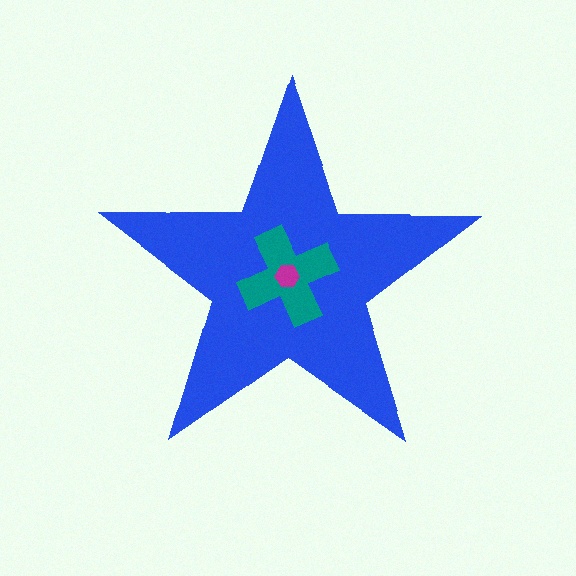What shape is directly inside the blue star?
The teal cross.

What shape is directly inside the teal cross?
The magenta hexagon.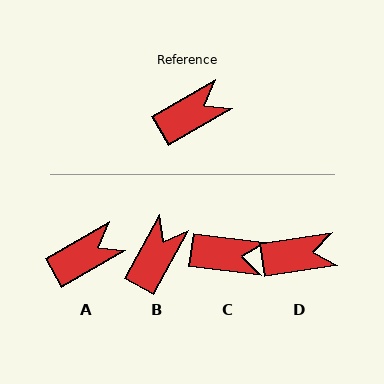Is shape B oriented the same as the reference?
No, it is off by about 32 degrees.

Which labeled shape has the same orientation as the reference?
A.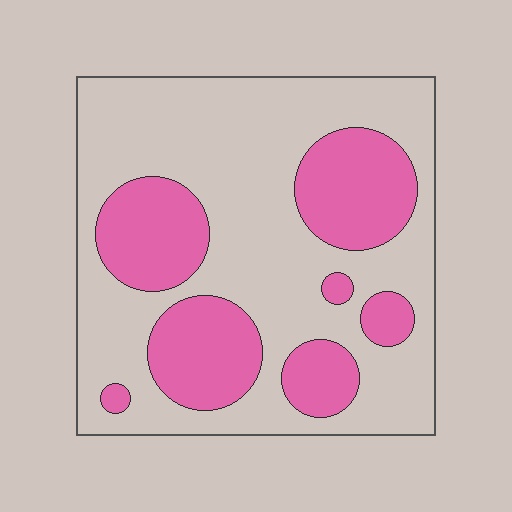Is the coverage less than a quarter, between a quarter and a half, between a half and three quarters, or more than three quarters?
Between a quarter and a half.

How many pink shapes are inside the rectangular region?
7.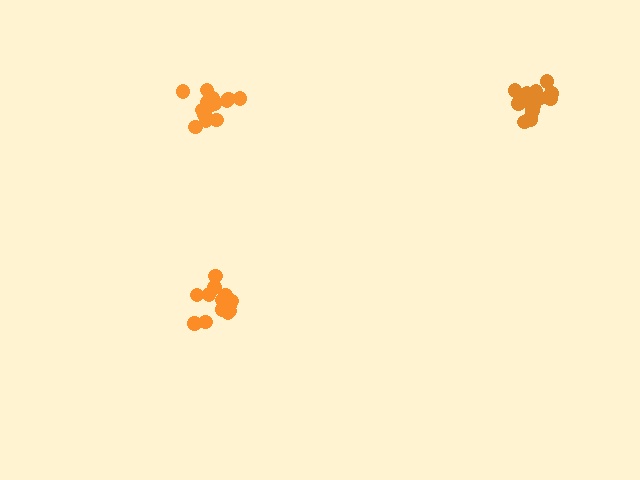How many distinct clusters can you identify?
There are 3 distinct clusters.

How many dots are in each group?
Group 1: 14 dots, Group 2: 14 dots, Group 3: 19 dots (47 total).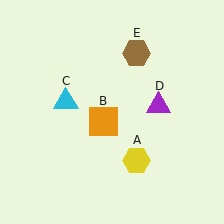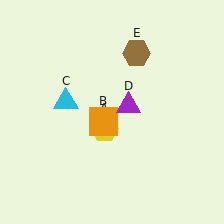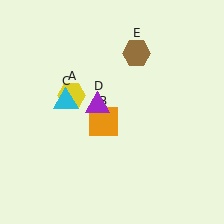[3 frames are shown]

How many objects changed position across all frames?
2 objects changed position: yellow hexagon (object A), purple triangle (object D).